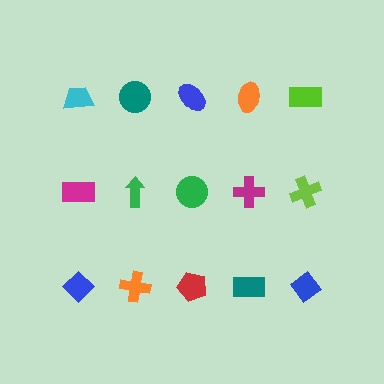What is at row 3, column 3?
A red pentagon.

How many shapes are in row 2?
5 shapes.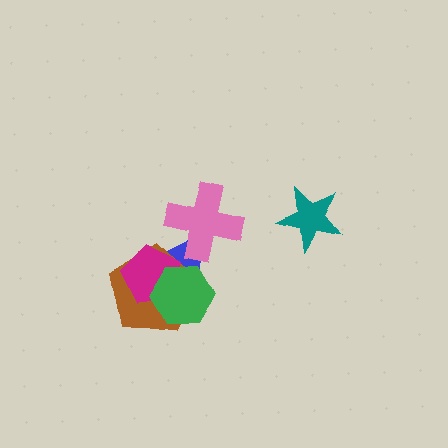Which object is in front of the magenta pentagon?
The green hexagon is in front of the magenta pentagon.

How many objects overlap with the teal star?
0 objects overlap with the teal star.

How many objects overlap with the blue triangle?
4 objects overlap with the blue triangle.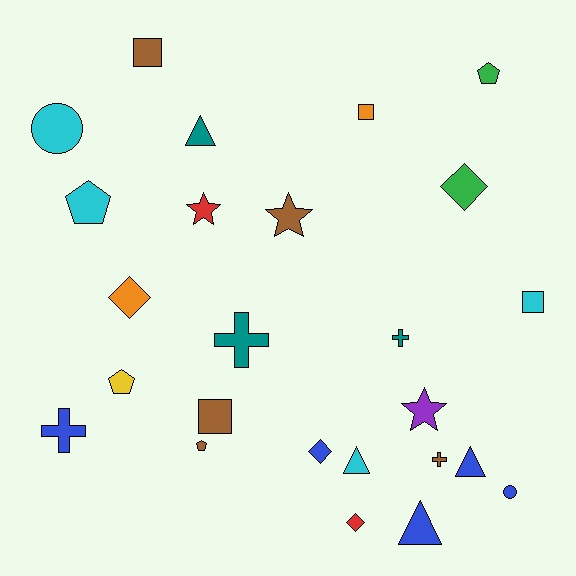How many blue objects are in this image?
There are 5 blue objects.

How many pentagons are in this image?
There are 4 pentagons.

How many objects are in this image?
There are 25 objects.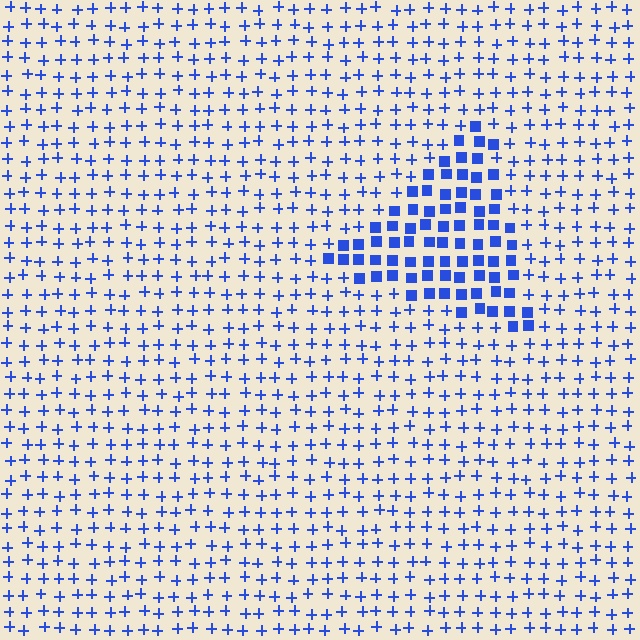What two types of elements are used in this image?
The image uses squares inside the triangle region and plus signs outside it.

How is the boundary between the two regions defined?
The boundary is defined by a change in element shape: squares inside vs. plus signs outside. All elements share the same color and spacing.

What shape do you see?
I see a triangle.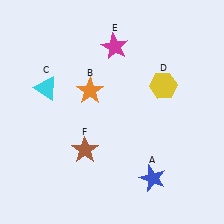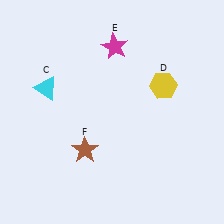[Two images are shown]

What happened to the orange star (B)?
The orange star (B) was removed in Image 2. It was in the top-left area of Image 1.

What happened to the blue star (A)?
The blue star (A) was removed in Image 2. It was in the bottom-right area of Image 1.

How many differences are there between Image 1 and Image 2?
There are 2 differences between the two images.